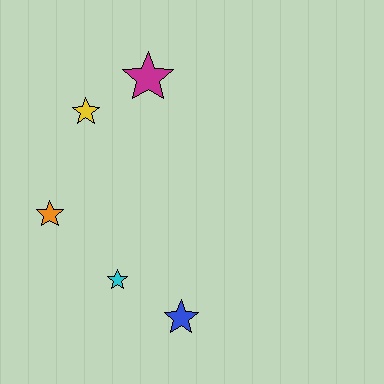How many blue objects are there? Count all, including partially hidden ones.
There is 1 blue object.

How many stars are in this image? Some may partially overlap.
There are 5 stars.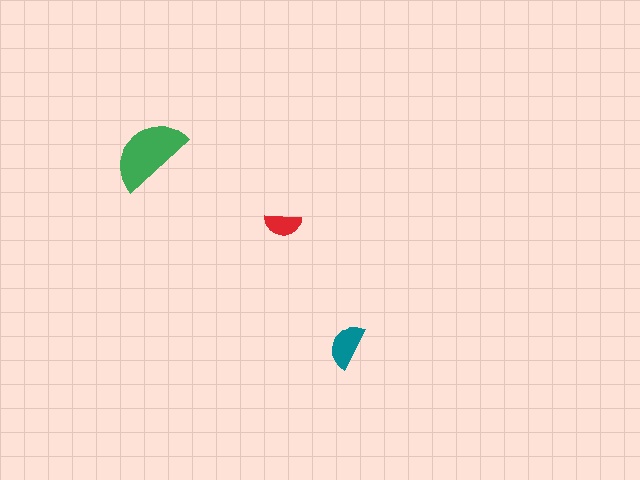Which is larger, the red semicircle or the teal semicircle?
The teal one.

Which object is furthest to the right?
The teal semicircle is rightmost.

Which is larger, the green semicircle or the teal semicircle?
The green one.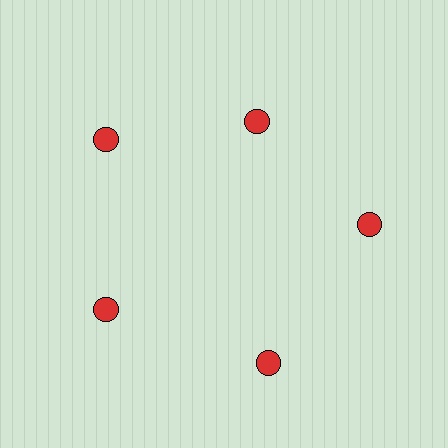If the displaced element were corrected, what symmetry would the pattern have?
It would have 5-fold rotational symmetry — the pattern would map onto itself every 72 degrees.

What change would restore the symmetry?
The symmetry would be restored by moving it outward, back onto the ring so that all 5 circles sit at equal angles and equal distance from the center.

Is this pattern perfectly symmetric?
No. The 5 red circles are arranged in a ring, but one element near the 1 o'clock position is pulled inward toward the center, breaking the 5-fold rotational symmetry.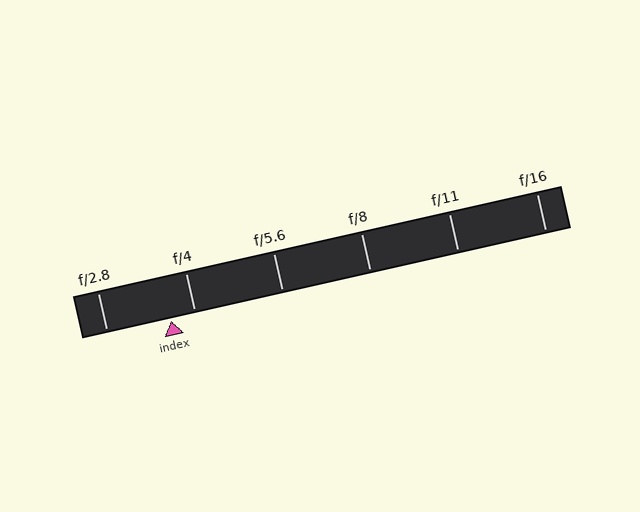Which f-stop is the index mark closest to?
The index mark is closest to f/4.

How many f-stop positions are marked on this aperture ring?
There are 6 f-stop positions marked.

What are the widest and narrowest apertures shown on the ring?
The widest aperture shown is f/2.8 and the narrowest is f/16.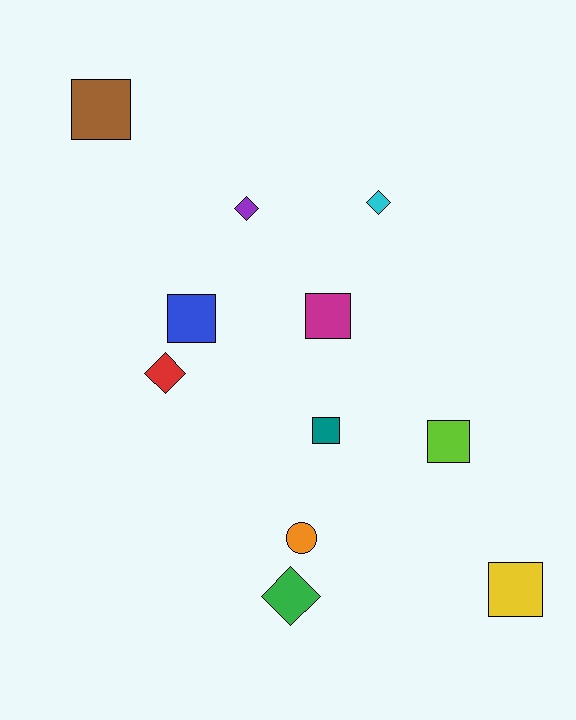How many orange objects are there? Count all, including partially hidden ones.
There is 1 orange object.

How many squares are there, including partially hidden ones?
There are 6 squares.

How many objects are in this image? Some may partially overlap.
There are 11 objects.